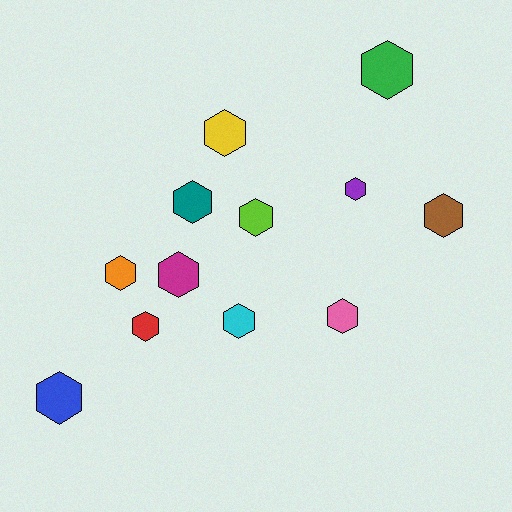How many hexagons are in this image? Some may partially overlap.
There are 12 hexagons.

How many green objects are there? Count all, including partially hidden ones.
There is 1 green object.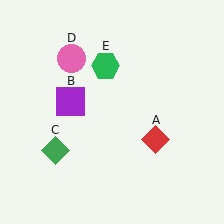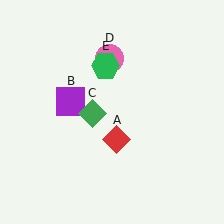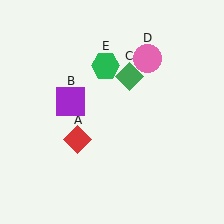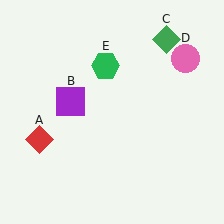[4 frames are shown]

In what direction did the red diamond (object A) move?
The red diamond (object A) moved left.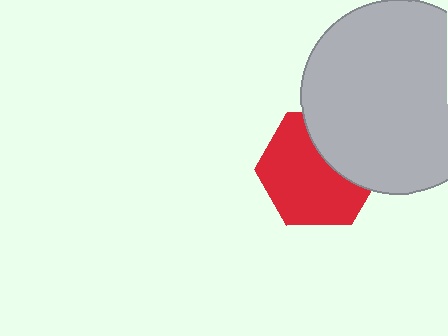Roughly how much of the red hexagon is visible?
Most of it is visible (roughly 66%).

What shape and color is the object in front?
The object in front is a light gray circle.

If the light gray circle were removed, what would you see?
You would see the complete red hexagon.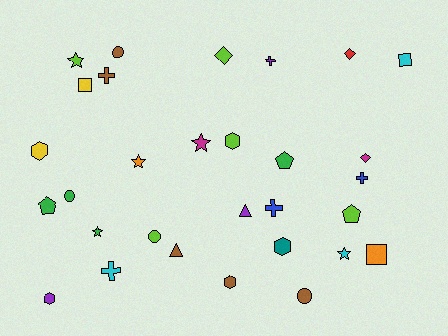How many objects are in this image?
There are 30 objects.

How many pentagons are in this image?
There are 3 pentagons.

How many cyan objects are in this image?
There are 3 cyan objects.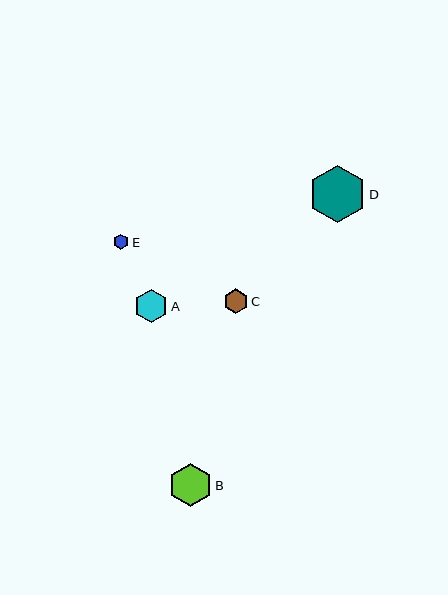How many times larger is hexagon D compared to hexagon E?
Hexagon D is approximately 3.8 times the size of hexagon E.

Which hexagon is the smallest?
Hexagon E is the smallest with a size of approximately 15 pixels.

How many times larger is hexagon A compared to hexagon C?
Hexagon A is approximately 1.3 times the size of hexagon C.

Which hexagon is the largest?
Hexagon D is the largest with a size of approximately 57 pixels.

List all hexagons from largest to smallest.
From largest to smallest: D, B, A, C, E.